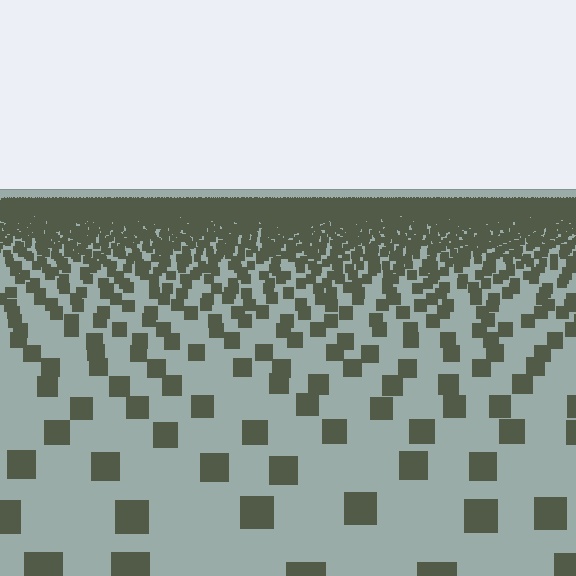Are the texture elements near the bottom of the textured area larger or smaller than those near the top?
Larger. Near the bottom, elements are closer to the viewer and appear at a bigger on-screen size.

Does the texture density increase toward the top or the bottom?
Density increases toward the top.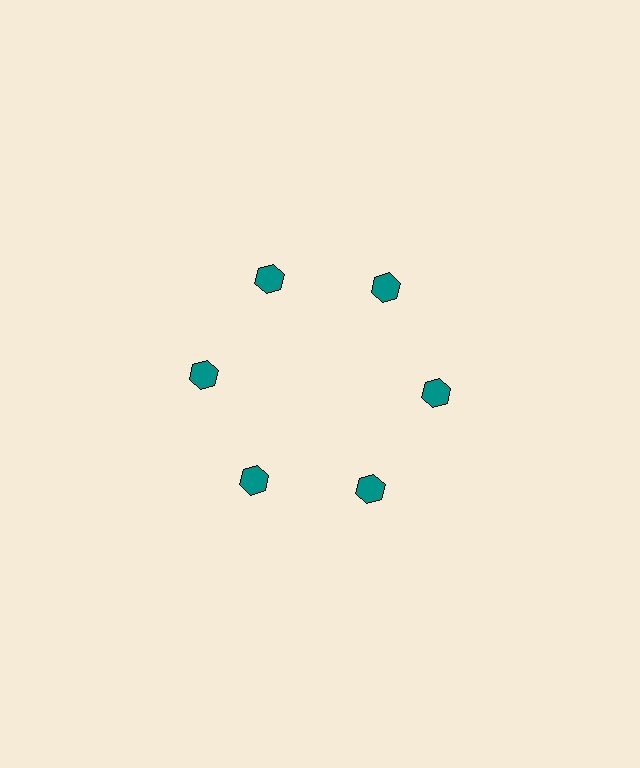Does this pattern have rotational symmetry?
Yes, this pattern has 6-fold rotational symmetry. It looks the same after rotating 60 degrees around the center.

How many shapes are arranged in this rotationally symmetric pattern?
There are 6 shapes, arranged in 6 groups of 1.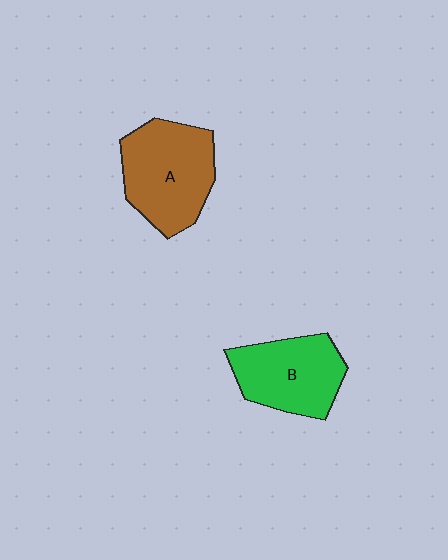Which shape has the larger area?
Shape A (brown).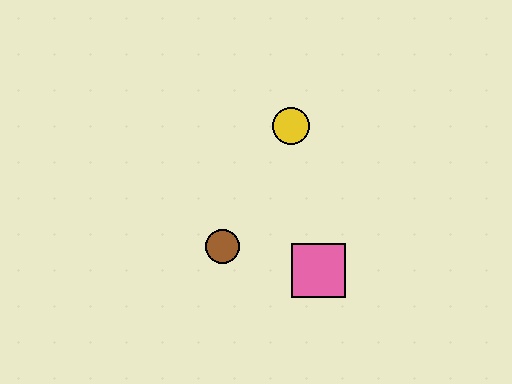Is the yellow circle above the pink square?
Yes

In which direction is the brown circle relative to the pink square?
The brown circle is to the left of the pink square.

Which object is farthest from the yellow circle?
The pink square is farthest from the yellow circle.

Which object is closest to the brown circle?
The pink square is closest to the brown circle.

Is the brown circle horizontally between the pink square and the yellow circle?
No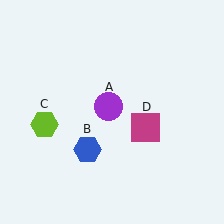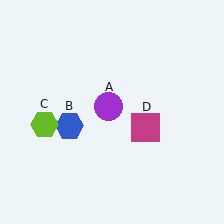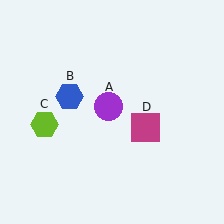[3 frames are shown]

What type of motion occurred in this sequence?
The blue hexagon (object B) rotated clockwise around the center of the scene.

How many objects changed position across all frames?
1 object changed position: blue hexagon (object B).